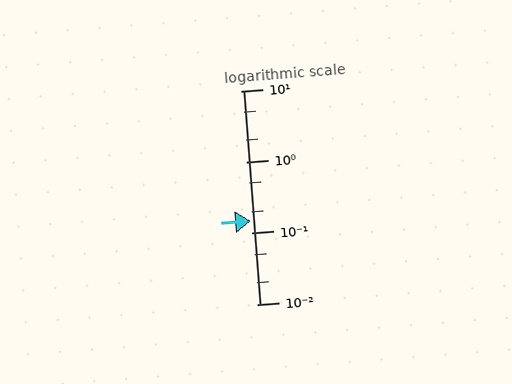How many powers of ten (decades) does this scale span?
The scale spans 3 decades, from 0.01 to 10.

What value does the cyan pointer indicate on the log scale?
The pointer indicates approximately 0.15.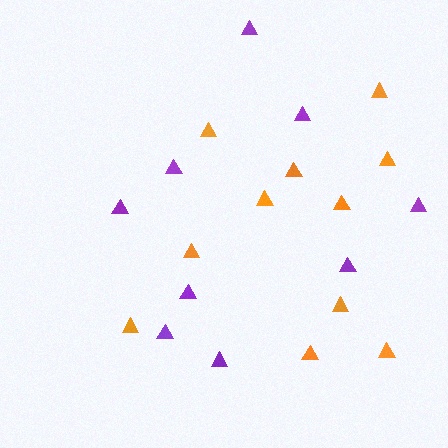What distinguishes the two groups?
There are 2 groups: one group of purple triangles (9) and one group of orange triangles (11).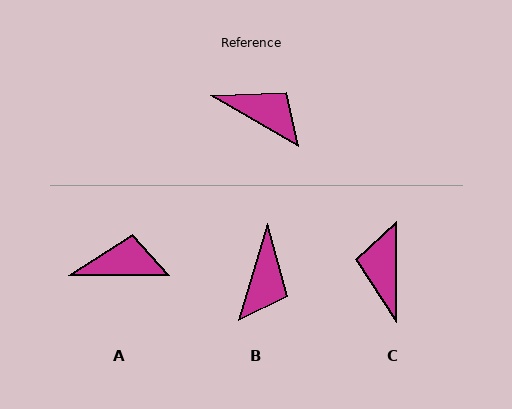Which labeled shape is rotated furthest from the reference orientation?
C, about 120 degrees away.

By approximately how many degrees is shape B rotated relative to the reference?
Approximately 77 degrees clockwise.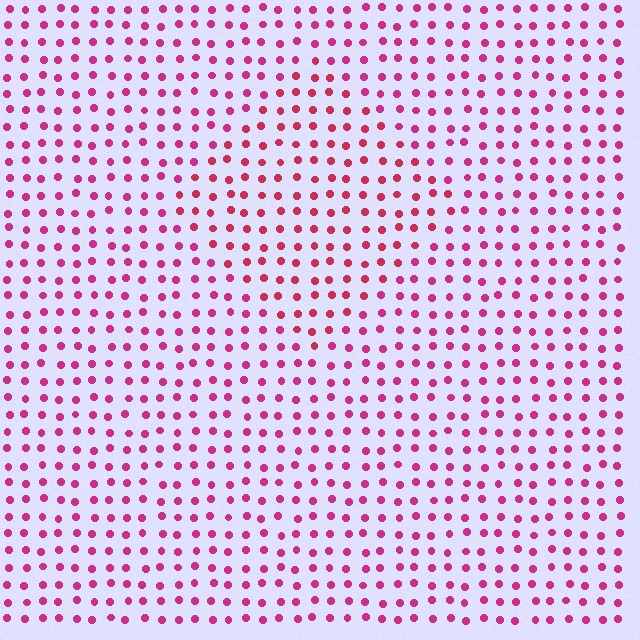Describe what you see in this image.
The image is filled with small magenta elements in a uniform arrangement. A diamond-shaped region is visible where the elements are tinted to a slightly different hue, forming a subtle color boundary.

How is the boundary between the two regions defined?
The boundary is defined purely by a slight shift in hue (about 21 degrees). Spacing, size, and orientation are identical on both sides.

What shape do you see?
I see a diamond.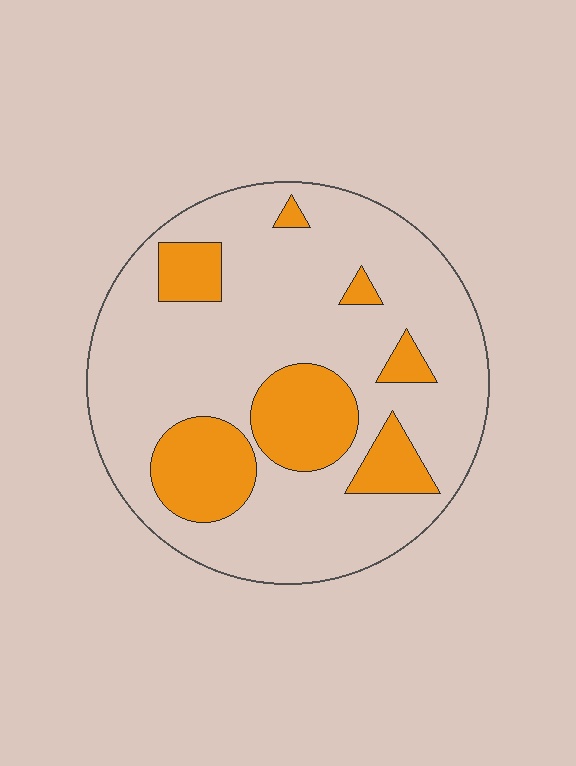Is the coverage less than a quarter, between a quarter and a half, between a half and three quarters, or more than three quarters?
Less than a quarter.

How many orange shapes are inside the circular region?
7.